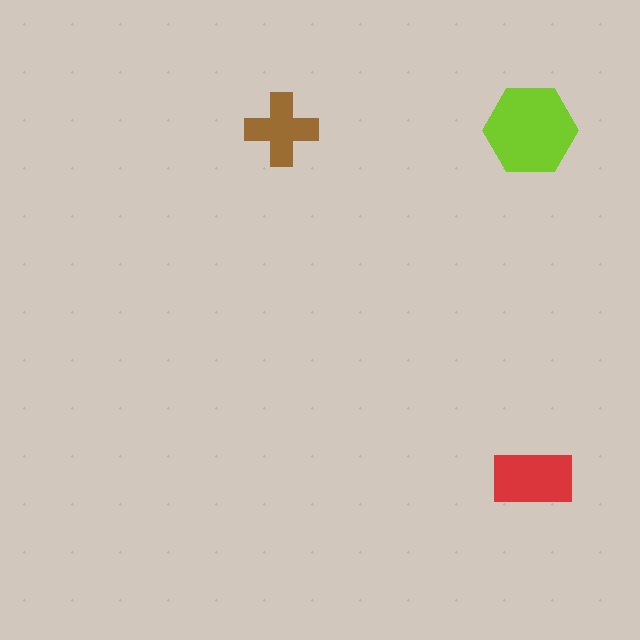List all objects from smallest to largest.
The brown cross, the red rectangle, the lime hexagon.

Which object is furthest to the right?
The red rectangle is rightmost.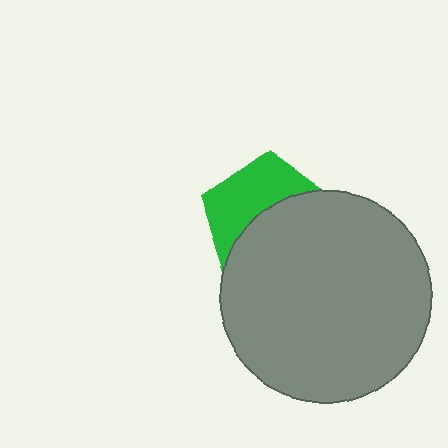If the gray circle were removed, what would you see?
You would see the complete green pentagon.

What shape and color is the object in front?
The object in front is a gray circle.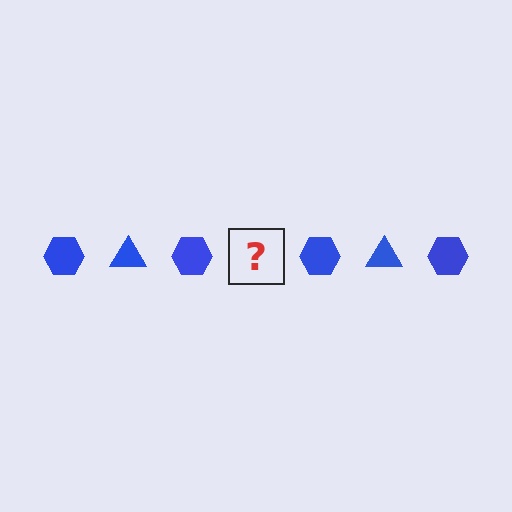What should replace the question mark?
The question mark should be replaced with a blue triangle.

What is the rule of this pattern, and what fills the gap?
The rule is that the pattern cycles through hexagon, triangle shapes in blue. The gap should be filled with a blue triangle.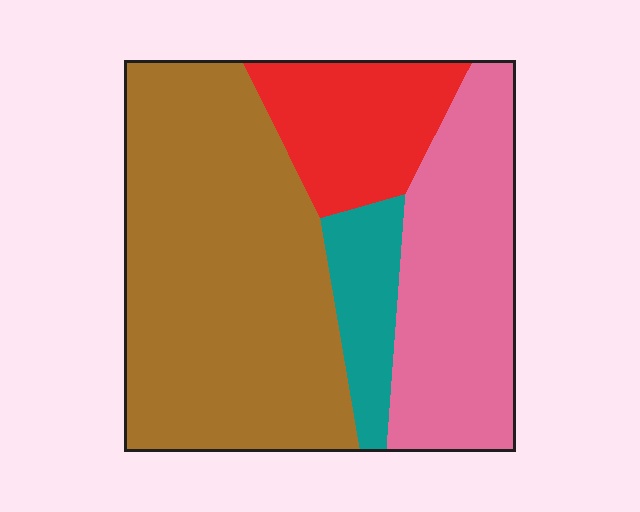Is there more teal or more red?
Red.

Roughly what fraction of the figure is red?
Red takes up less than a quarter of the figure.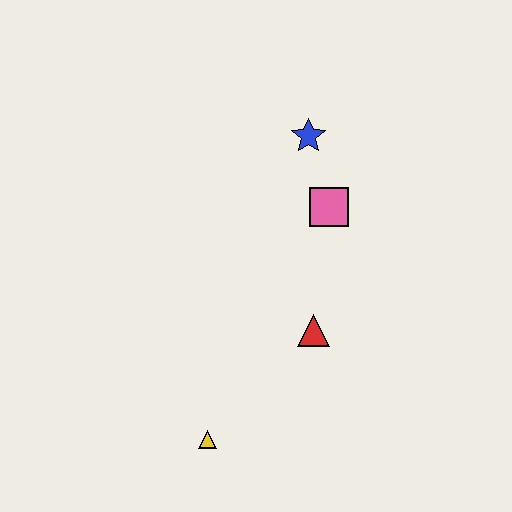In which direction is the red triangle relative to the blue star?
The red triangle is below the blue star.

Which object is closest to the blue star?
The pink square is closest to the blue star.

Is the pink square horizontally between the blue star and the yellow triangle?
No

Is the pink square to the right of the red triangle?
Yes